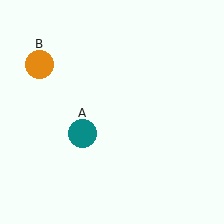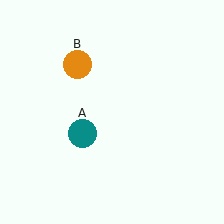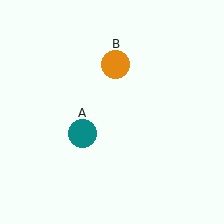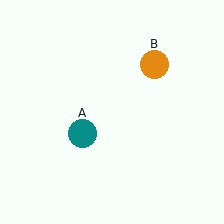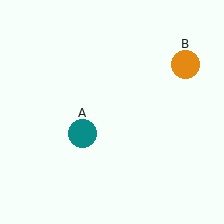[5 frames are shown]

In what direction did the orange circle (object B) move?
The orange circle (object B) moved right.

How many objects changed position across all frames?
1 object changed position: orange circle (object B).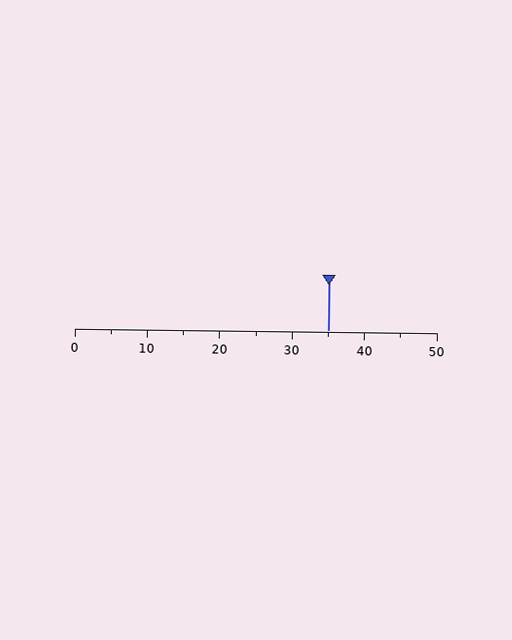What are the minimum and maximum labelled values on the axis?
The axis runs from 0 to 50.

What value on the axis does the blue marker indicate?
The marker indicates approximately 35.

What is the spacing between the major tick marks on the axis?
The major ticks are spaced 10 apart.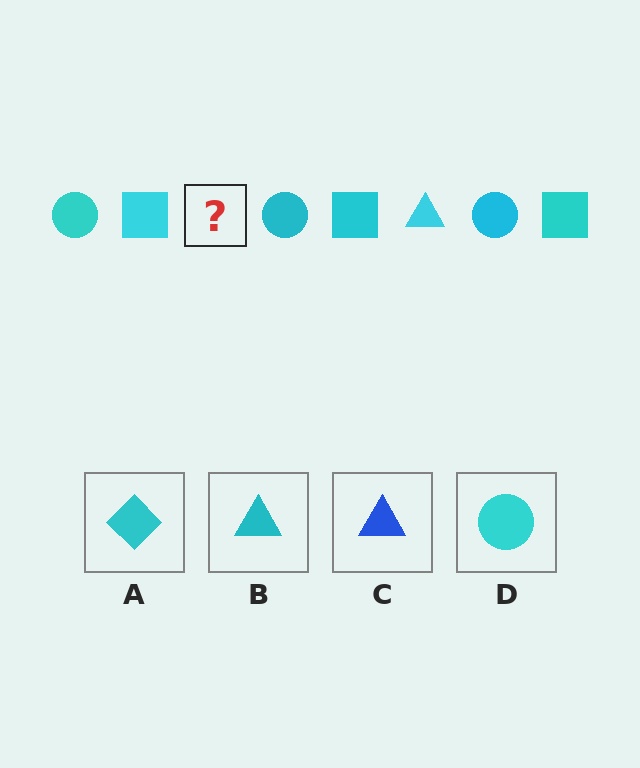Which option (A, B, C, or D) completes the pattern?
B.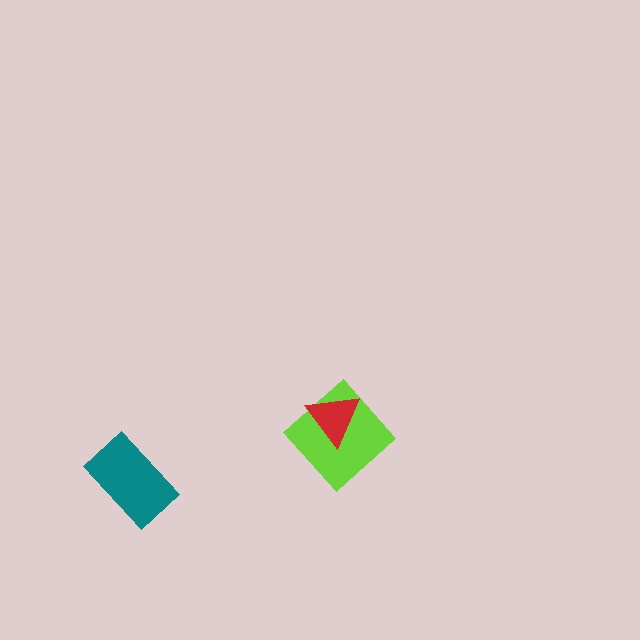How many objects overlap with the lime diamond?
1 object overlaps with the lime diamond.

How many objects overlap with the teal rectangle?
0 objects overlap with the teal rectangle.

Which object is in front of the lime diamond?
The red triangle is in front of the lime diamond.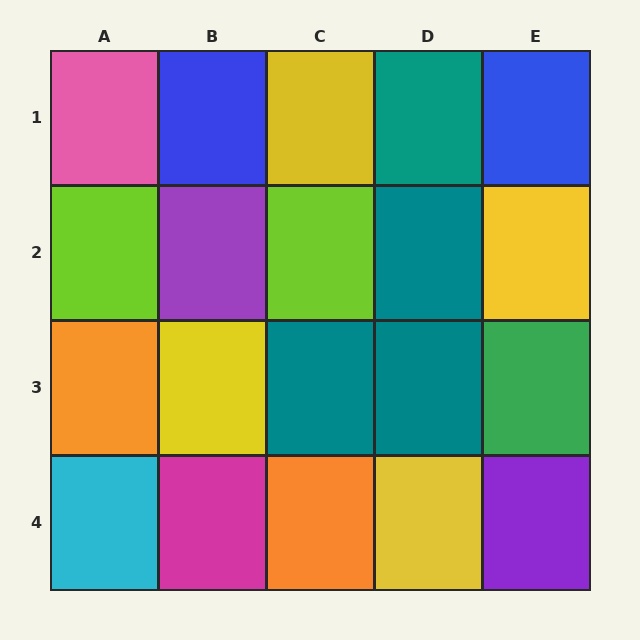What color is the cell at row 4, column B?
Magenta.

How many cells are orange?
2 cells are orange.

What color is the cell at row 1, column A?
Pink.